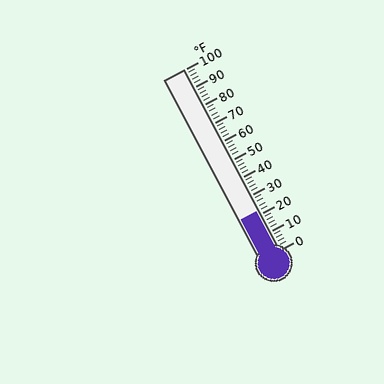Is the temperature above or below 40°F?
The temperature is below 40°F.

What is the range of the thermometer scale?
The thermometer scale ranges from 0°F to 100°F.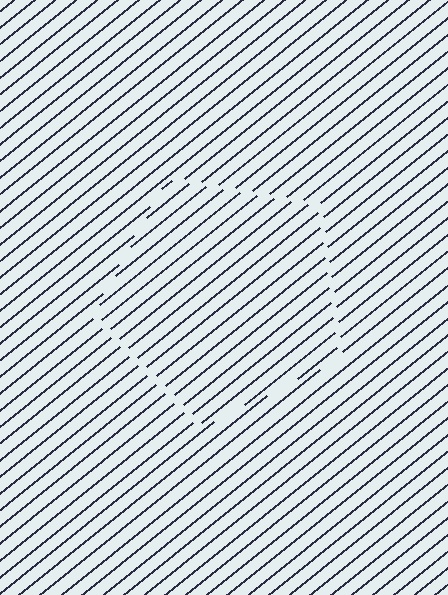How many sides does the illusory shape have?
5 sides — the line-ends trace a pentagon.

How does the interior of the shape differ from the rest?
The interior of the shape contains the same grating, shifted by half a period — the contour is defined by the phase discontinuity where line-ends from the inner and outer gratings abut.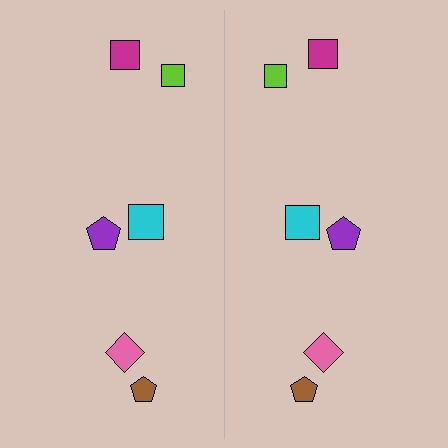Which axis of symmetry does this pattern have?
The pattern has a vertical axis of symmetry running through the center of the image.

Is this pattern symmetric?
Yes, this pattern has bilateral (reflection) symmetry.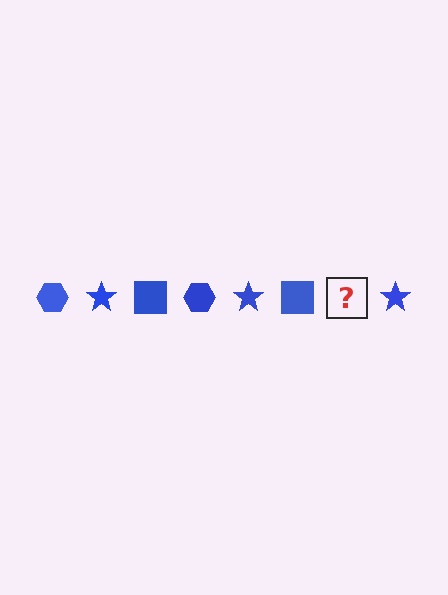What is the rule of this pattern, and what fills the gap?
The rule is that the pattern cycles through hexagon, star, square shapes in blue. The gap should be filled with a blue hexagon.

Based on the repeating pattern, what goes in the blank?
The blank should be a blue hexagon.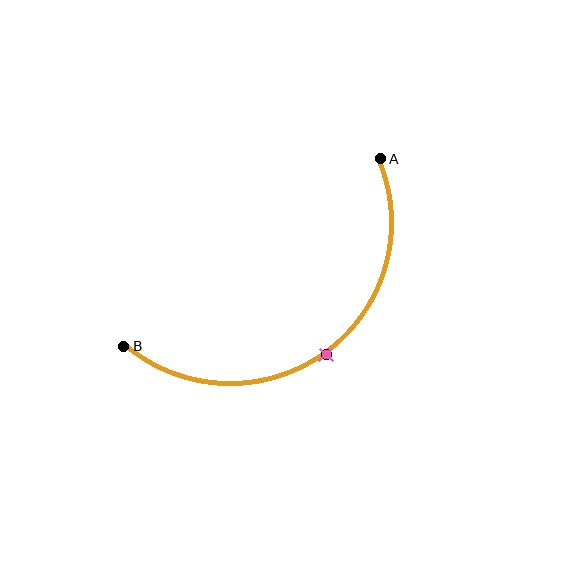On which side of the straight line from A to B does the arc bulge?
The arc bulges below and to the right of the straight line connecting A and B.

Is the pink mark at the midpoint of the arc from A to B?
Yes. The pink mark lies on the arc at equal arc-length from both A and B — it is the arc midpoint.